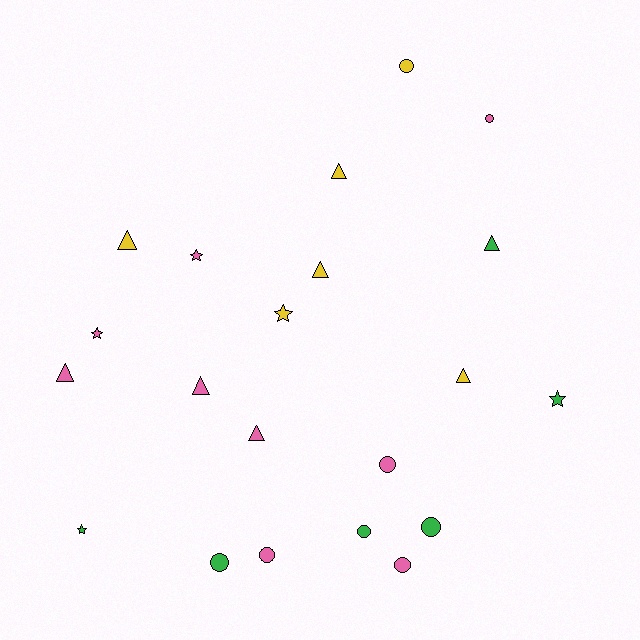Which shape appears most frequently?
Circle, with 8 objects.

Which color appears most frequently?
Pink, with 9 objects.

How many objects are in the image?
There are 21 objects.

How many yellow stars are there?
There is 1 yellow star.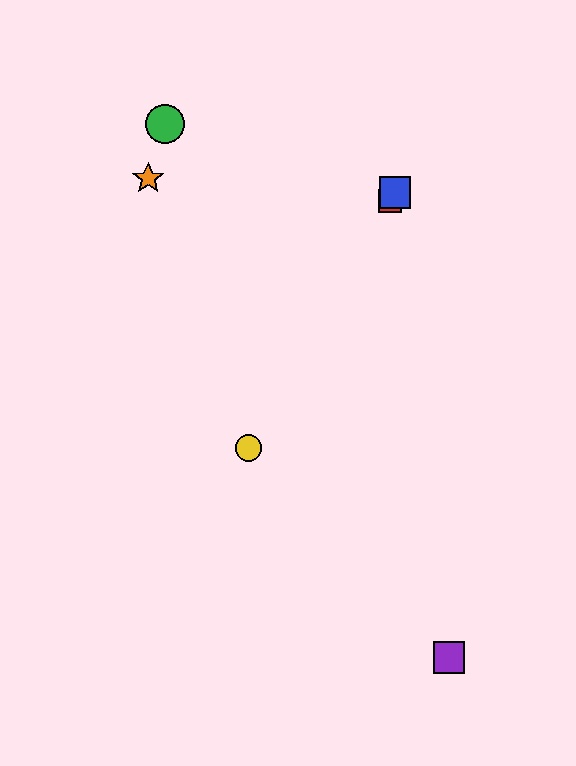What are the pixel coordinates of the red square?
The red square is at (390, 201).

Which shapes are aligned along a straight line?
The red square, the blue square, the yellow circle are aligned along a straight line.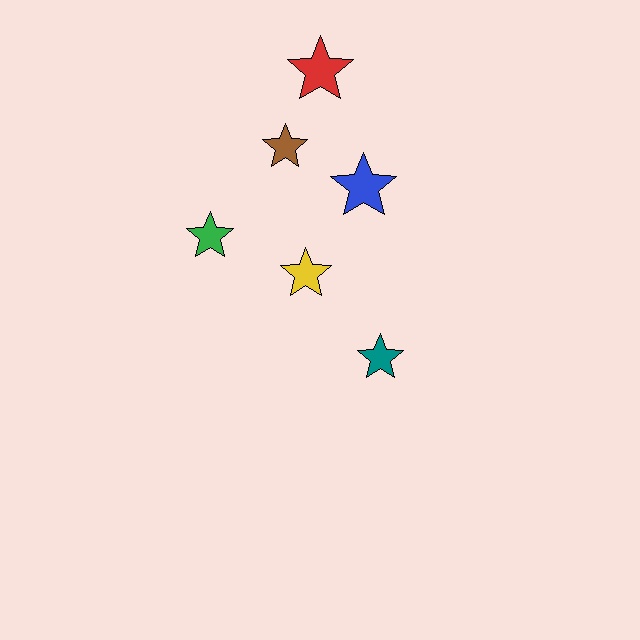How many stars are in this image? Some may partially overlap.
There are 6 stars.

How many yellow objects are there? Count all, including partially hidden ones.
There is 1 yellow object.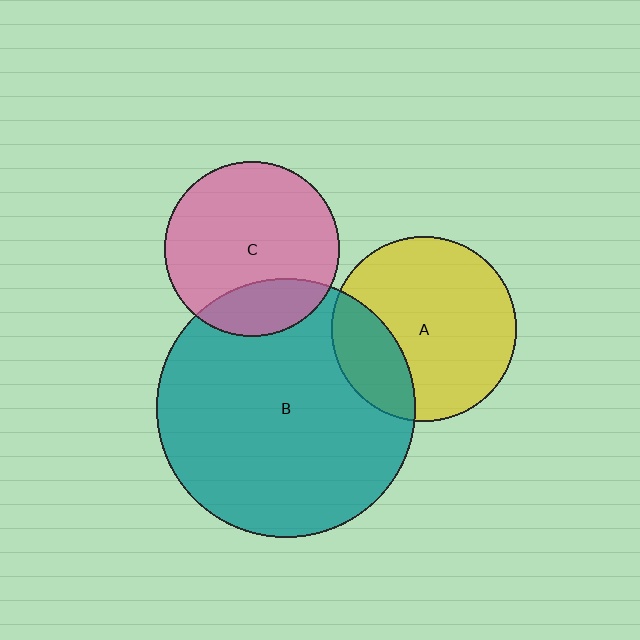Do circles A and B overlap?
Yes.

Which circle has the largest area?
Circle B (teal).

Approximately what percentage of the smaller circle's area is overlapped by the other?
Approximately 25%.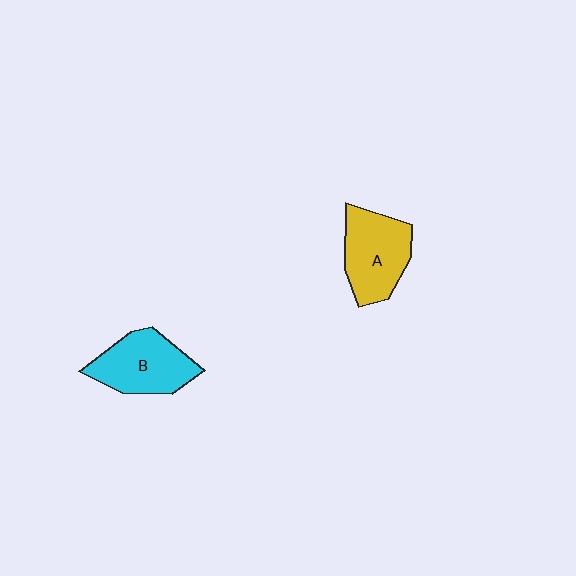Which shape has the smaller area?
Shape B (cyan).